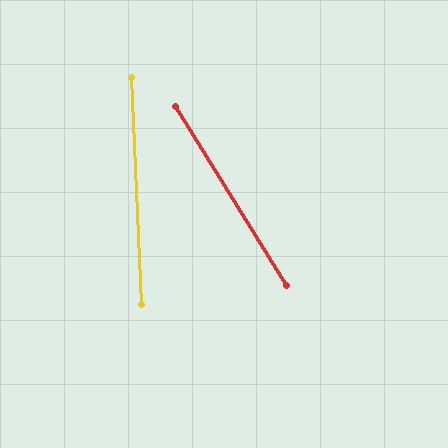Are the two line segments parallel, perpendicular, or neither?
Neither parallel nor perpendicular — they differ by about 29°.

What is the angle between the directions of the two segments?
Approximately 29 degrees.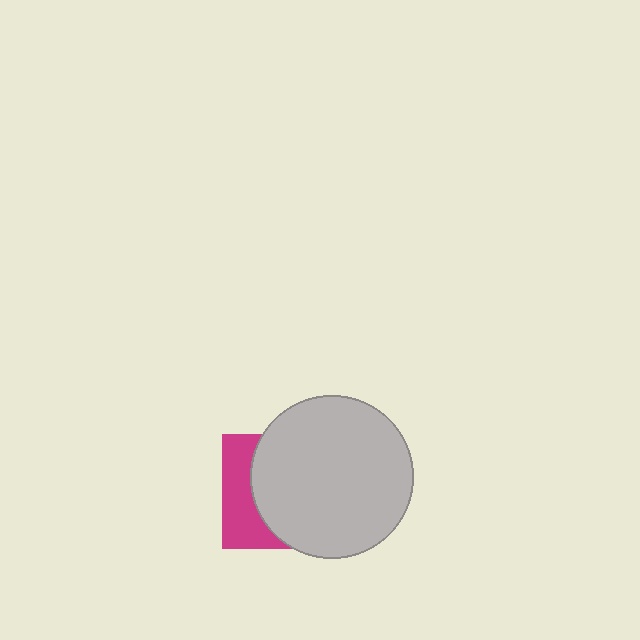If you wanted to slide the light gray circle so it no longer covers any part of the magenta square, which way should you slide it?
Slide it right — that is the most direct way to separate the two shapes.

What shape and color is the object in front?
The object in front is a light gray circle.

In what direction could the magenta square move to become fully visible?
The magenta square could move left. That would shift it out from behind the light gray circle entirely.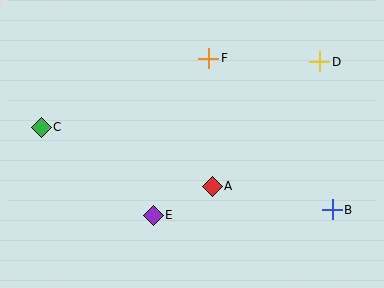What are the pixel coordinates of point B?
Point B is at (332, 210).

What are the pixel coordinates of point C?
Point C is at (41, 127).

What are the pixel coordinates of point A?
Point A is at (212, 186).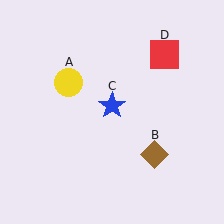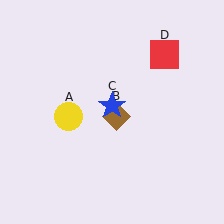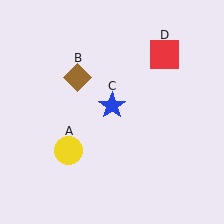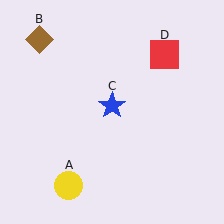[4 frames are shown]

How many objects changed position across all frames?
2 objects changed position: yellow circle (object A), brown diamond (object B).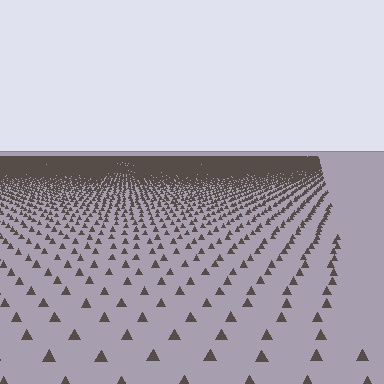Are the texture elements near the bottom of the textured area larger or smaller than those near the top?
Larger. Near the bottom, elements are closer to the viewer and appear at a bigger on-screen size.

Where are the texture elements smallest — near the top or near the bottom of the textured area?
Near the top.